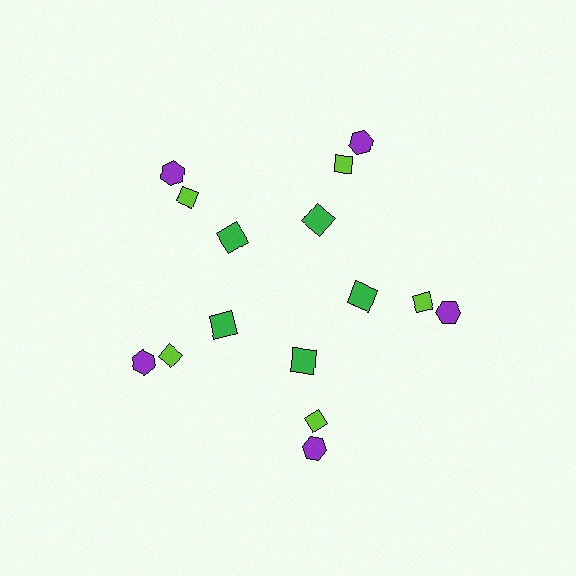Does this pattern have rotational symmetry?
Yes, this pattern has 5-fold rotational symmetry. It looks the same after rotating 72 degrees around the center.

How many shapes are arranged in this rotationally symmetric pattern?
There are 15 shapes, arranged in 5 groups of 3.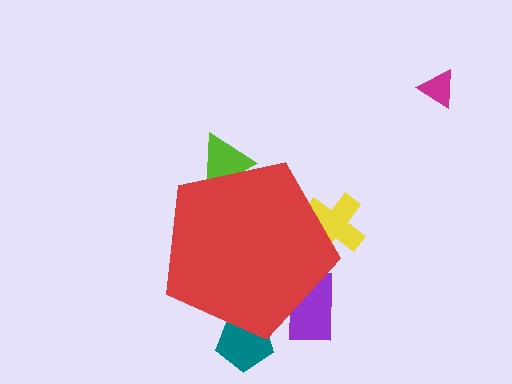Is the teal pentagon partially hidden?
Yes, the teal pentagon is partially hidden behind the red pentagon.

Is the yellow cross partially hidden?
Yes, the yellow cross is partially hidden behind the red pentagon.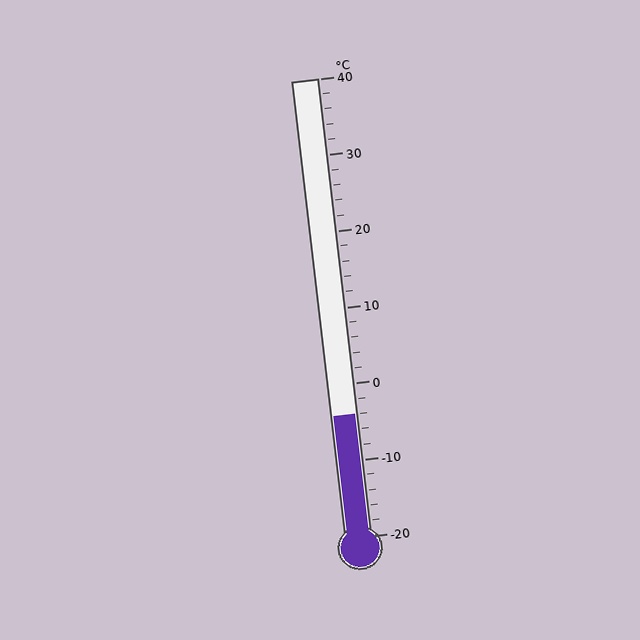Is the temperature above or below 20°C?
The temperature is below 20°C.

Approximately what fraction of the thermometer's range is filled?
The thermometer is filled to approximately 25% of its range.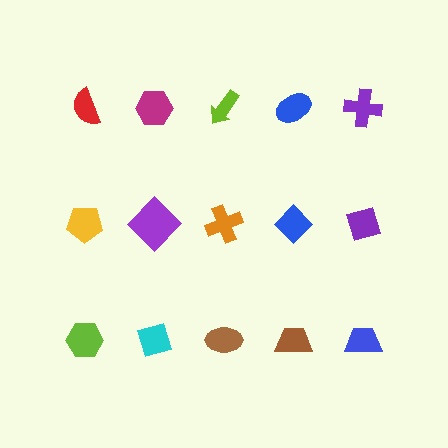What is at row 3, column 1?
A lime hexagon.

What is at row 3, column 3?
A brown ellipse.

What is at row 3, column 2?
A cyan diamond.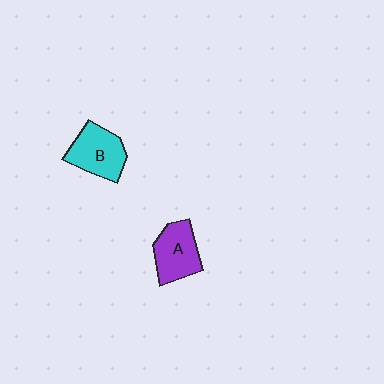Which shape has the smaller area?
Shape A (purple).